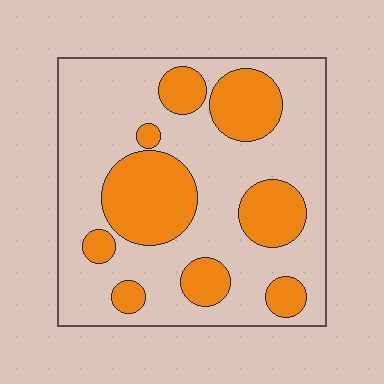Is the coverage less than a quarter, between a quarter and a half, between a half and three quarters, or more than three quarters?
Between a quarter and a half.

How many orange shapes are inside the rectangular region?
9.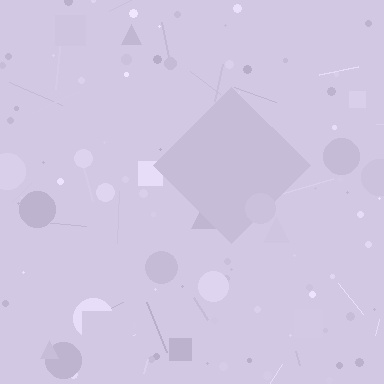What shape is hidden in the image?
A diamond is hidden in the image.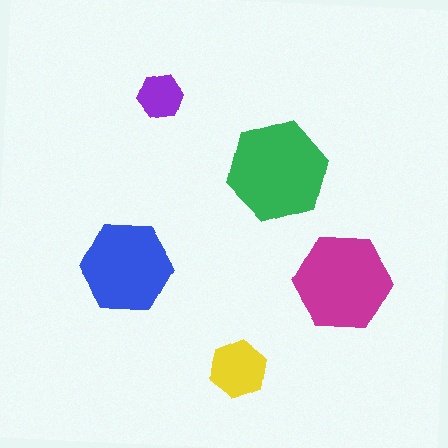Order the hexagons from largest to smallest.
the green one, the magenta one, the blue one, the yellow one, the purple one.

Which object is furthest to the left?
The blue hexagon is leftmost.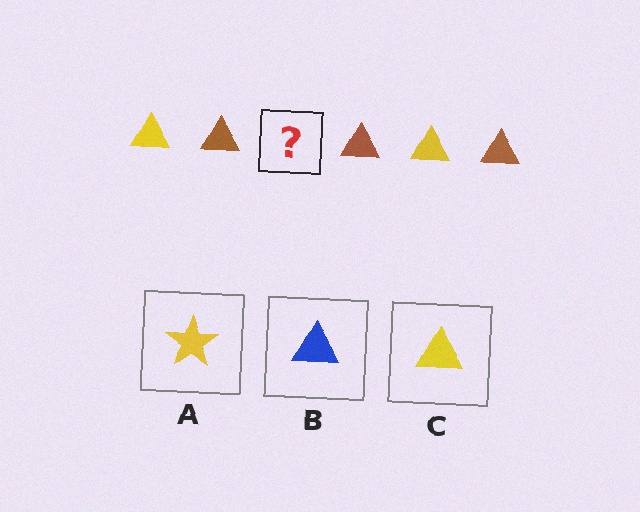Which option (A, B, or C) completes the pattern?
C.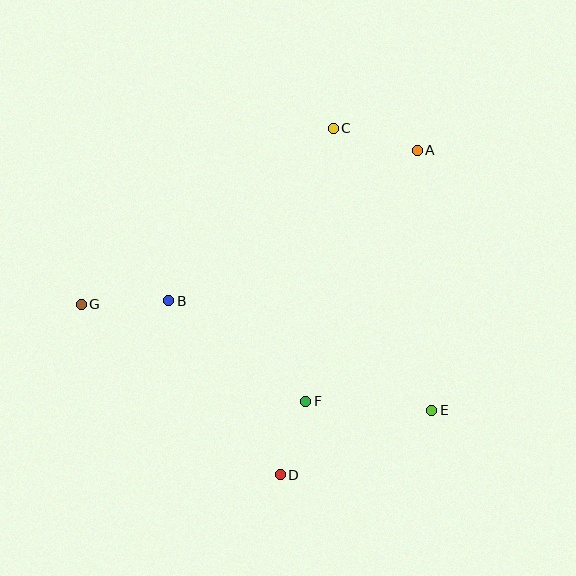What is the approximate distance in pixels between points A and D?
The distance between A and D is approximately 352 pixels.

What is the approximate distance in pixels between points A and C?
The distance between A and C is approximately 87 pixels.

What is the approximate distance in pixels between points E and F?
The distance between E and F is approximately 127 pixels.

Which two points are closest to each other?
Points D and F are closest to each other.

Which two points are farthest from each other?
Points A and G are farthest from each other.